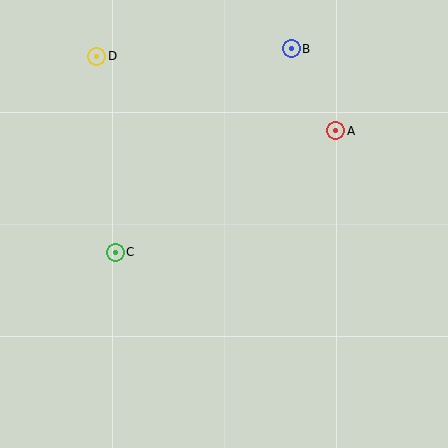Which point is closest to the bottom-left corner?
Point C is closest to the bottom-left corner.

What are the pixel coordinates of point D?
Point D is at (97, 56).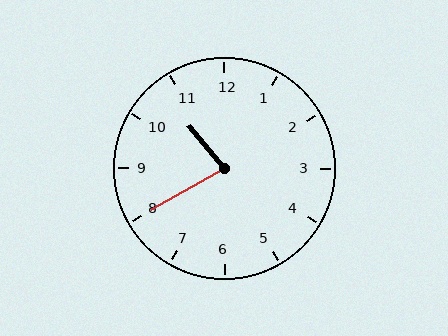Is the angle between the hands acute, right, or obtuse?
It is acute.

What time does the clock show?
10:40.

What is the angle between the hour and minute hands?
Approximately 80 degrees.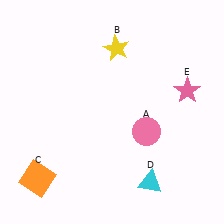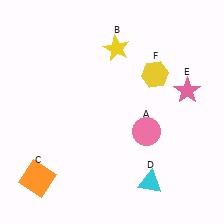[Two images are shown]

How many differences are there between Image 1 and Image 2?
There is 1 difference between the two images.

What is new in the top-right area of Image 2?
A yellow hexagon (F) was added in the top-right area of Image 2.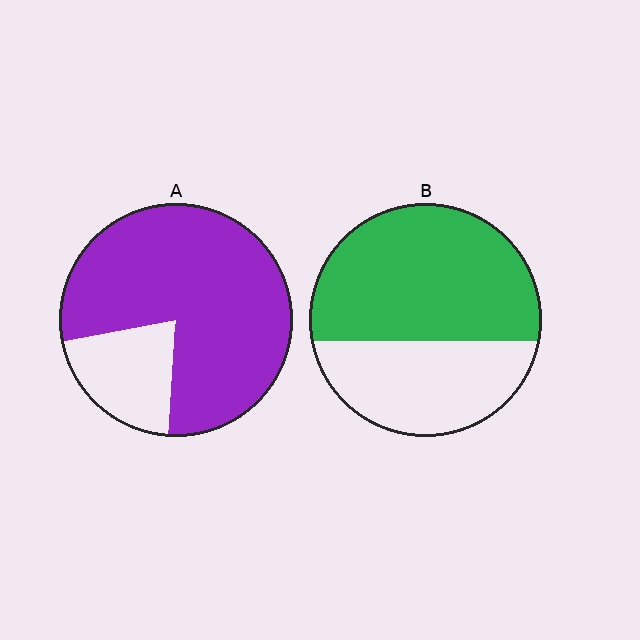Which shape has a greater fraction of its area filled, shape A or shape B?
Shape A.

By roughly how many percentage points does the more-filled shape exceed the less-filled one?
By roughly 20 percentage points (A over B).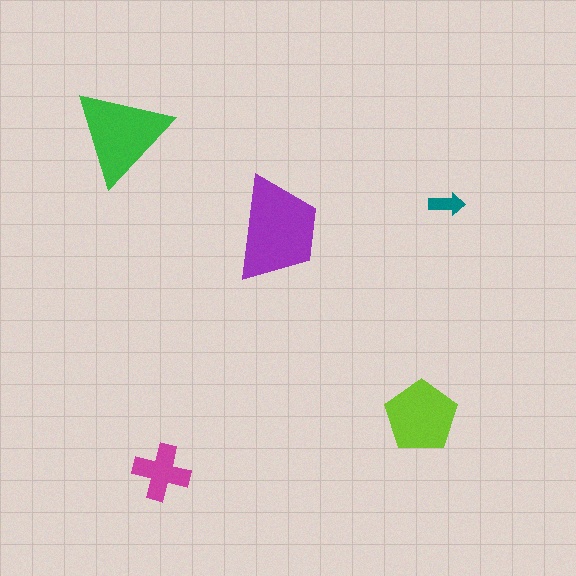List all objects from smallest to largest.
The teal arrow, the magenta cross, the lime pentagon, the green triangle, the purple trapezoid.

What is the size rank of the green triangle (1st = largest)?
2nd.